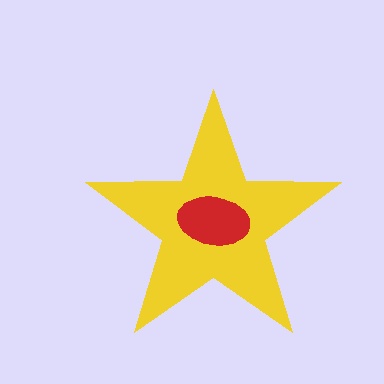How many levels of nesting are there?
2.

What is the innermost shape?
The red ellipse.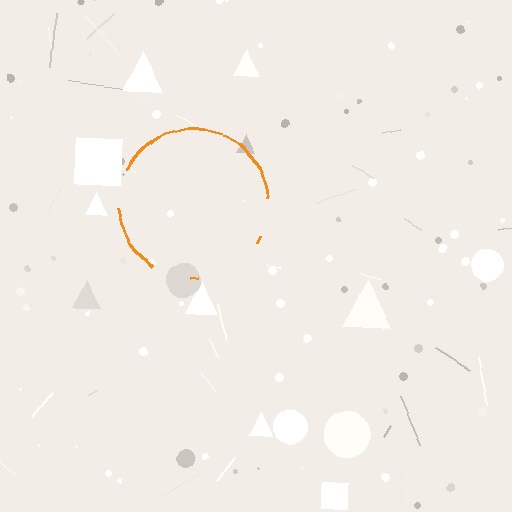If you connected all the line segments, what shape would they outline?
They would outline a circle.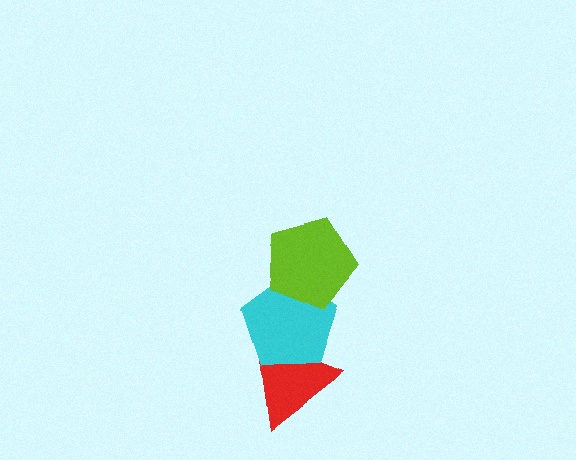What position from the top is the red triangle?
The red triangle is 3rd from the top.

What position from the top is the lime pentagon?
The lime pentagon is 1st from the top.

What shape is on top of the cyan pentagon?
The lime pentagon is on top of the cyan pentagon.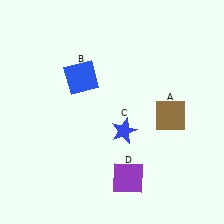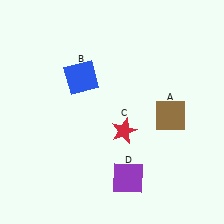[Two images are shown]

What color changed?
The star (C) changed from blue in Image 1 to red in Image 2.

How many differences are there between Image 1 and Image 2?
There is 1 difference between the two images.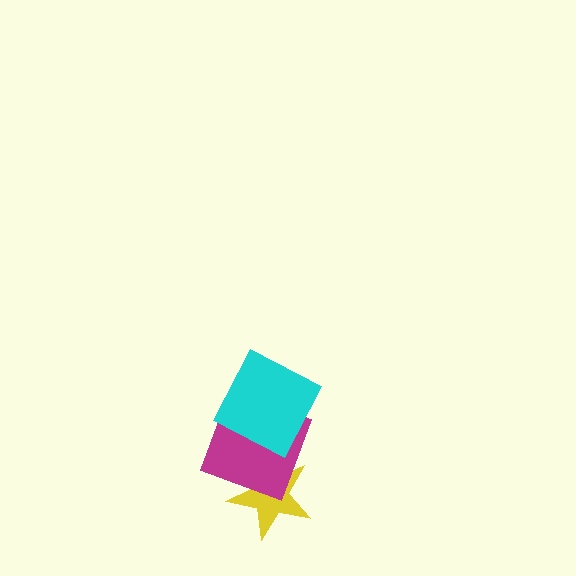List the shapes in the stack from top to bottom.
From top to bottom: the cyan square, the magenta square, the yellow star.